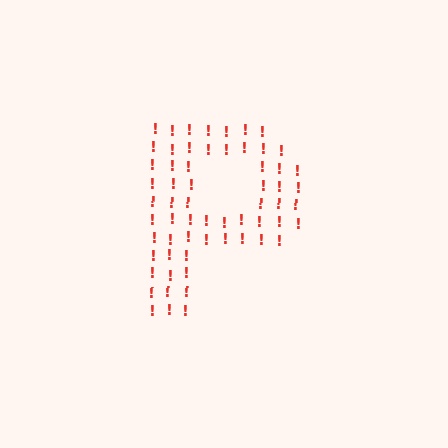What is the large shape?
The large shape is the letter P.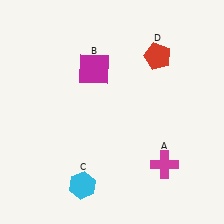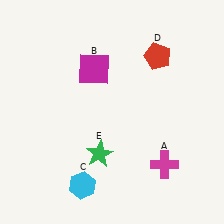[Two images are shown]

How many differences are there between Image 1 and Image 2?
There is 1 difference between the two images.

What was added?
A green star (E) was added in Image 2.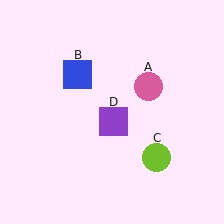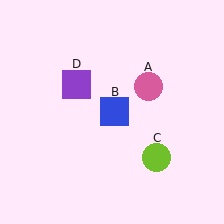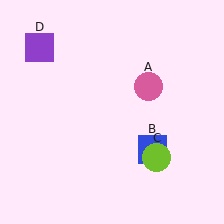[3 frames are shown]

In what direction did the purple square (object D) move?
The purple square (object D) moved up and to the left.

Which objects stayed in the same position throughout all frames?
Pink circle (object A) and lime circle (object C) remained stationary.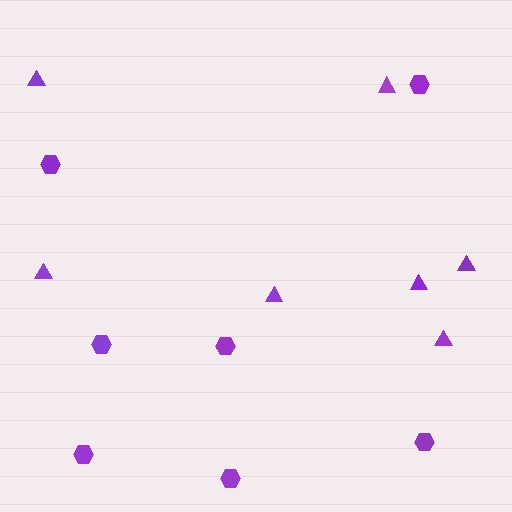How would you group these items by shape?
There are 2 groups: one group of triangles (7) and one group of hexagons (7).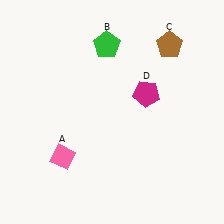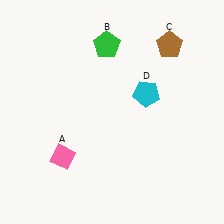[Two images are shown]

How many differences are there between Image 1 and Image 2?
There is 1 difference between the two images.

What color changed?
The pentagon (D) changed from magenta in Image 1 to cyan in Image 2.